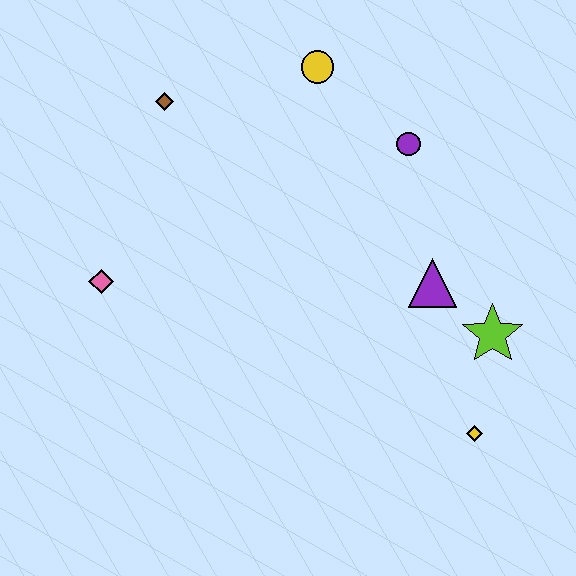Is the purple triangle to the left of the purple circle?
No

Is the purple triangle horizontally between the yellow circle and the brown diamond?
No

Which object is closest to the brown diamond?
The yellow circle is closest to the brown diamond.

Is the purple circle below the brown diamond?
Yes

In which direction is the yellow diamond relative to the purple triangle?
The yellow diamond is below the purple triangle.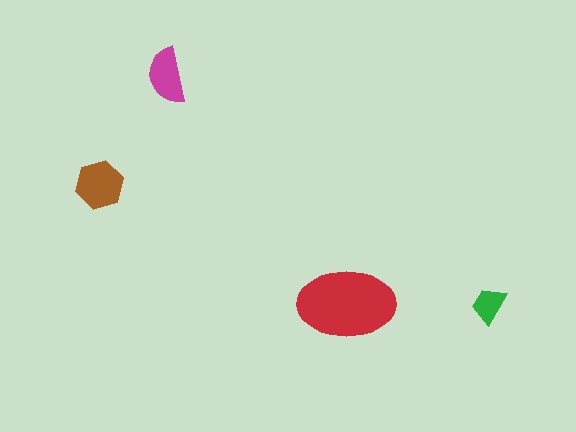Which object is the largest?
The red ellipse.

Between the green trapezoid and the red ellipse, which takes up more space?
The red ellipse.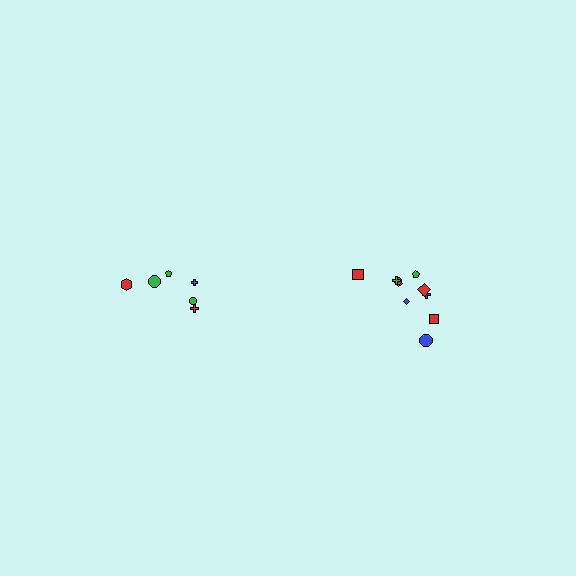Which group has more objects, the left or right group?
The right group.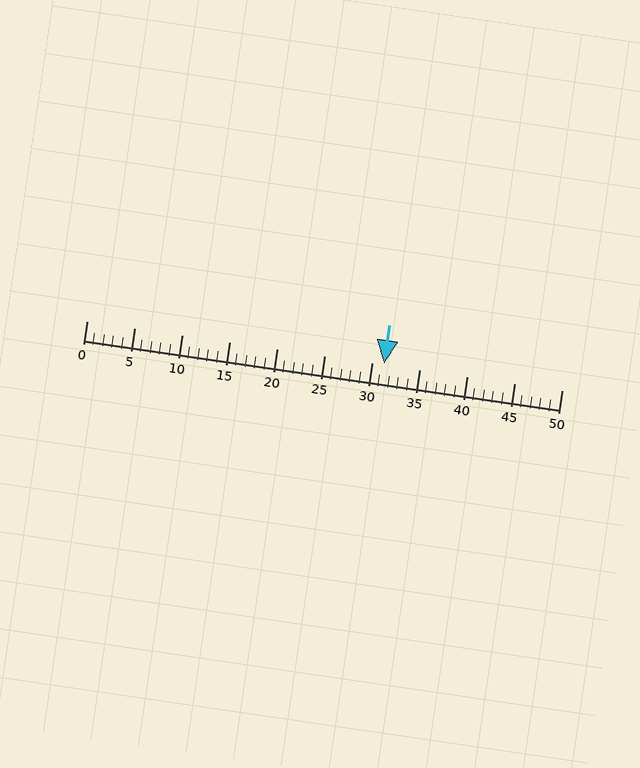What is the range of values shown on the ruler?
The ruler shows values from 0 to 50.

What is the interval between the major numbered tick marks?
The major tick marks are spaced 5 units apart.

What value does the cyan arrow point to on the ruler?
The cyan arrow points to approximately 31.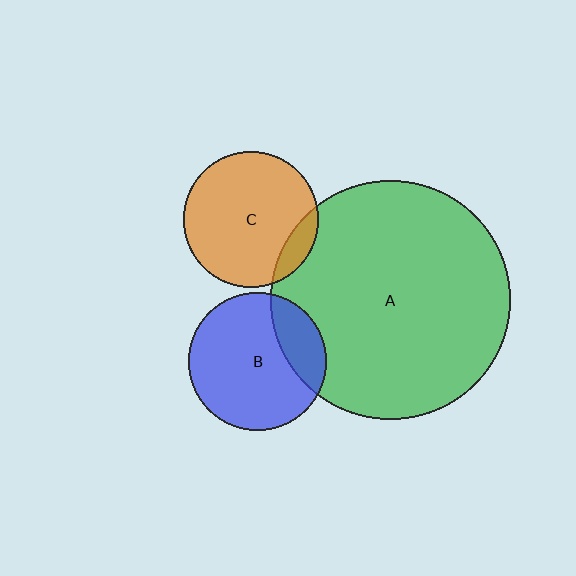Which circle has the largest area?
Circle A (green).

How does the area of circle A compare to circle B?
Approximately 3.0 times.